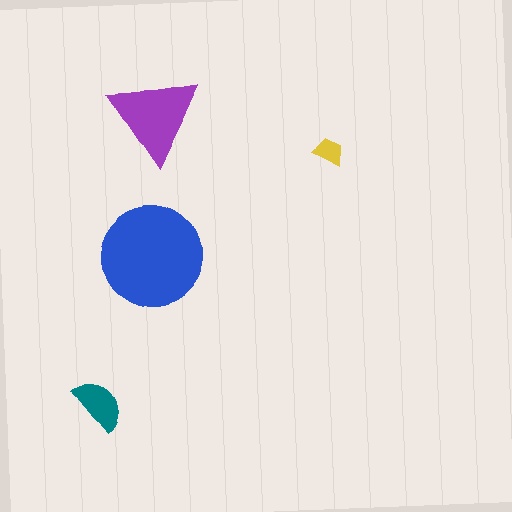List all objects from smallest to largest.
The yellow trapezoid, the teal semicircle, the purple triangle, the blue circle.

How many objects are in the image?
There are 4 objects in the image.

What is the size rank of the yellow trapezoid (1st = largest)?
4th.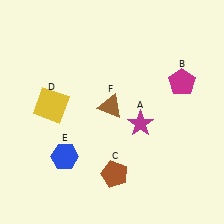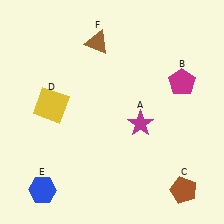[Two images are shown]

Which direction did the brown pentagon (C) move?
The brown pentagon (C) moved right.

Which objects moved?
The objects that moved are: the brown pentagon (C), the blue hexagon (E), the brown triangle (F).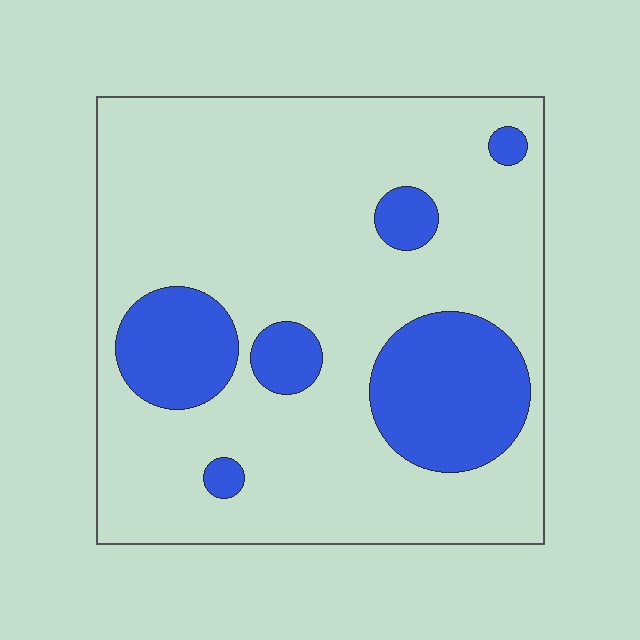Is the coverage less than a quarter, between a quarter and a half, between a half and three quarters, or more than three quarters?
Less than a quarter.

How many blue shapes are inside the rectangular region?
6.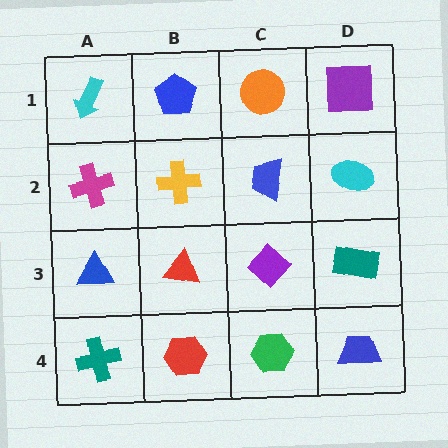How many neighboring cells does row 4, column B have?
3.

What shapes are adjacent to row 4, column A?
A blue triangle (row 3, column A), a red hexagon (row 4, column B).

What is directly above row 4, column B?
A red triangle.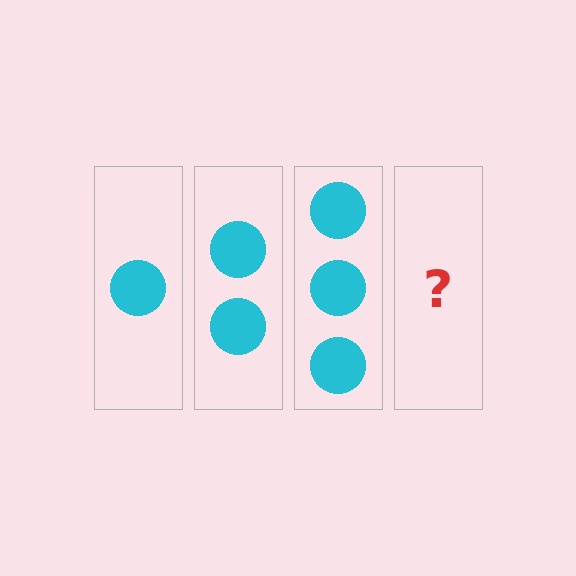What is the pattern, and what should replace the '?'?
The pattern is that each step adds one more circle. The '?' should be 4 circles.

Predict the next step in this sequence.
The next step is 4 circles.